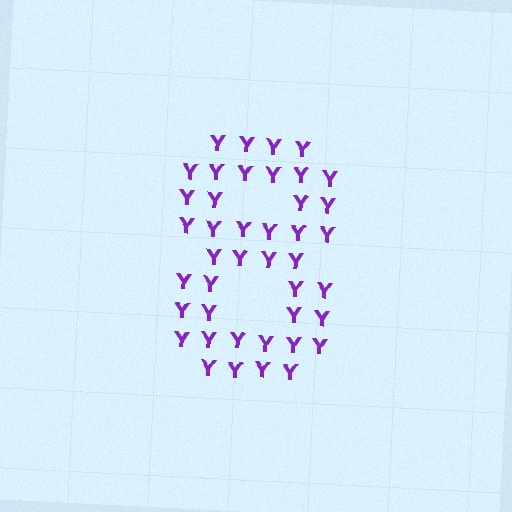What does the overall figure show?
The overall figure shows the digit 8.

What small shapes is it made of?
It is made of small letter Y's.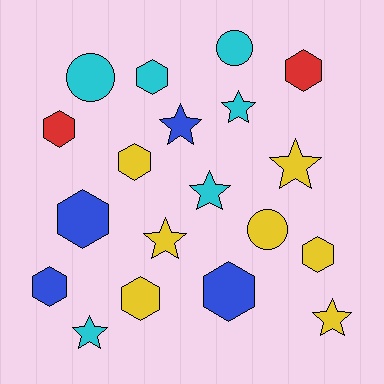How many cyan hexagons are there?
There is 1 cyan hexagon.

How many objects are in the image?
There are 19 objects.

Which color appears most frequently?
Yellow, with 7 objects.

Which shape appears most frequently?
Hexagon, with 9 objects.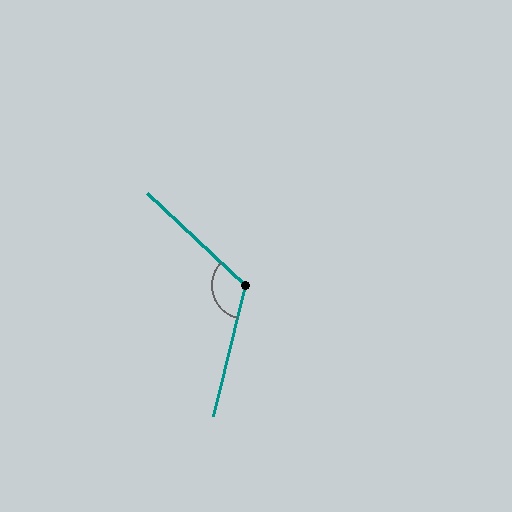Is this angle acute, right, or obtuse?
It is obtuse.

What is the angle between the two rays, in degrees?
Approximately 119 degrees.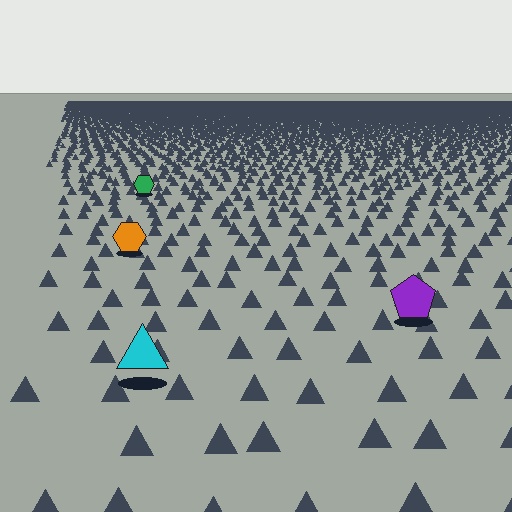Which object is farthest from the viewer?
The green hexagon is farthest from the viewer. It appears smaller and the ground texture around it is denser.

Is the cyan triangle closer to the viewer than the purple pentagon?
Yes. The cyan triangle is closer — you can tell from the texture gradient: the ground texture is coarser near it.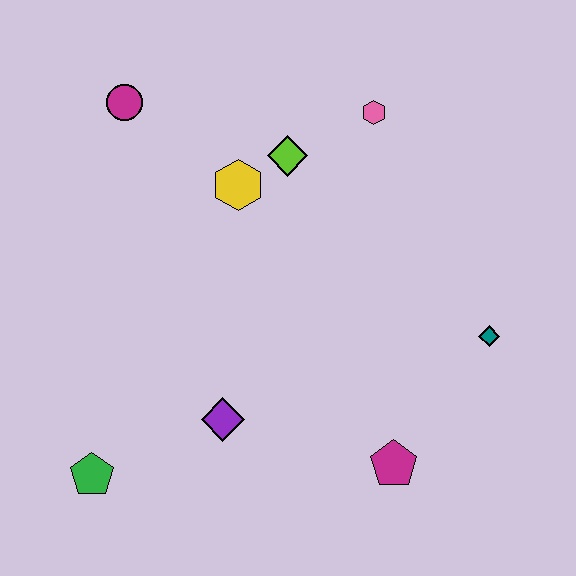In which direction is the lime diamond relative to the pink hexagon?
The lime diamond is to the left of the pink hexagon.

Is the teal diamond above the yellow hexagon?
No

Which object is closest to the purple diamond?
The green pentagon is closest to the purple diamond.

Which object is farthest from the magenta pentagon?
The magenta circle is farthest from the magenta pentagon.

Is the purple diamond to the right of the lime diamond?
No